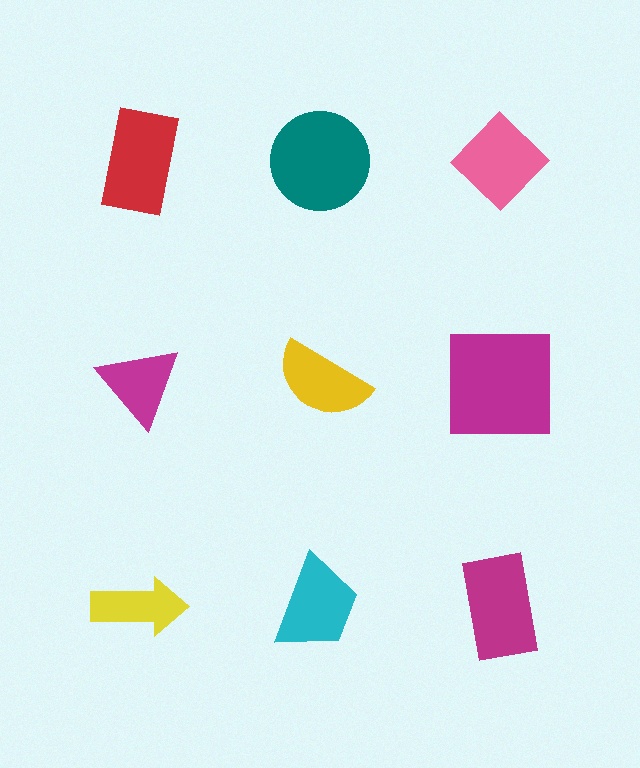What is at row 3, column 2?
A cyan trapezoid.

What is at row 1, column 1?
A red rectangle.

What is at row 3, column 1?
A yellow arrow.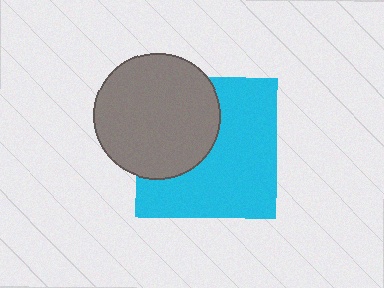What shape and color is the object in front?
The object in front is a gray circle.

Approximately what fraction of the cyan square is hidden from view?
Roughly 39% of the cyan square is hidden behind the gray circle.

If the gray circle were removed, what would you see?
You would see the complete cyan square.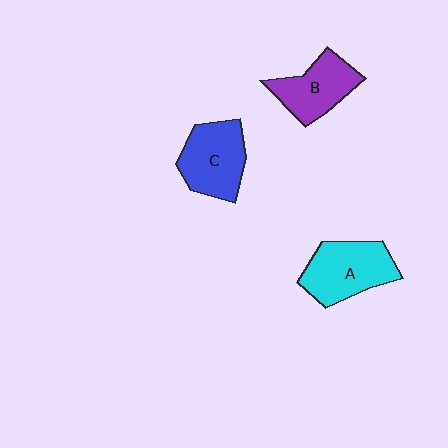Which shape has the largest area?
Shape A (cyan).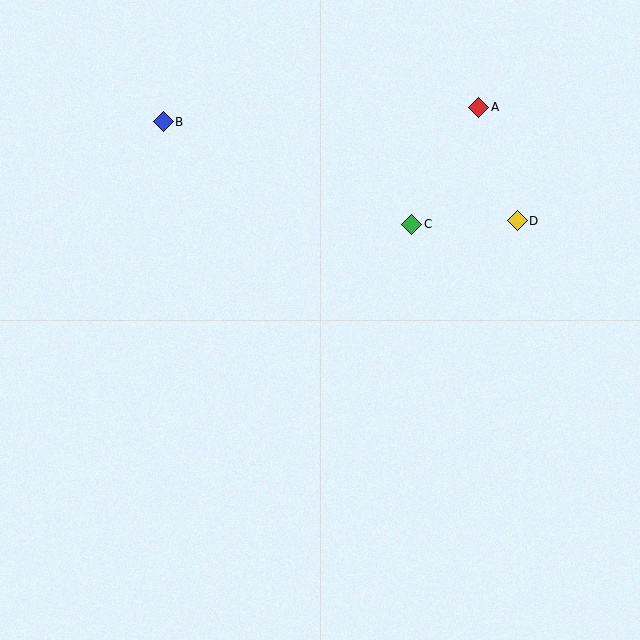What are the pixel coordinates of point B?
Point B is at (163, 122).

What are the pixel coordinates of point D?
Point D is at (517, 221).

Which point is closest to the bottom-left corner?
Point B is closest to the bottom-left corner.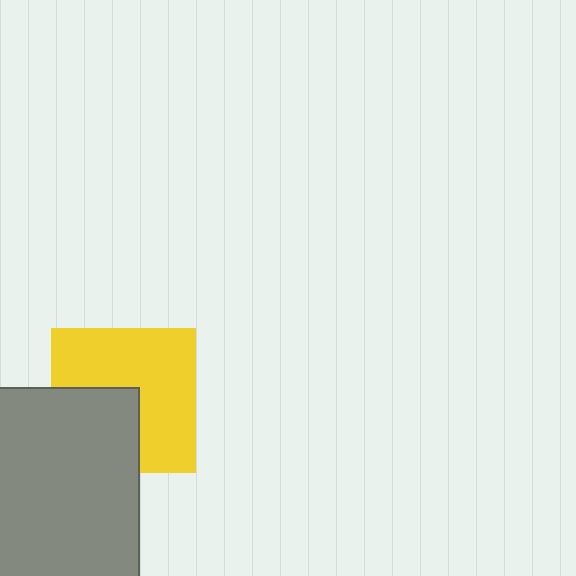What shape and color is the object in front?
The object in front is a gray rectangle.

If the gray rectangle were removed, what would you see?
You would see the complete yellow square.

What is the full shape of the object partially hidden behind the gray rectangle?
The partially hidden object is a yellow square.